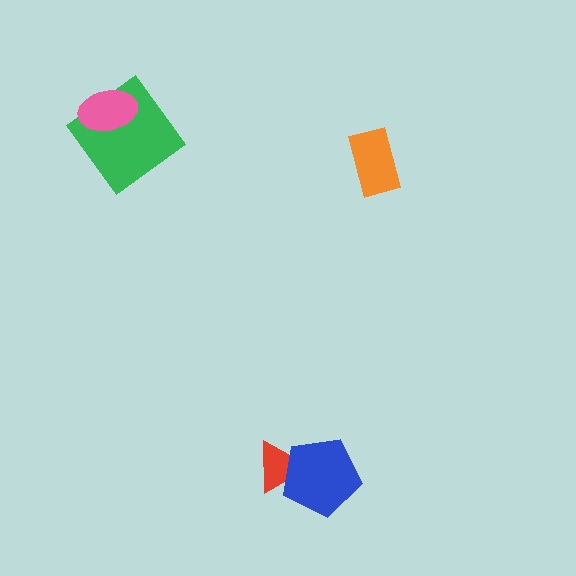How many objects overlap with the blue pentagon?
1 object overlaps with the blue pentagon.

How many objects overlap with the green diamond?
1 object overlaps with the green diamond.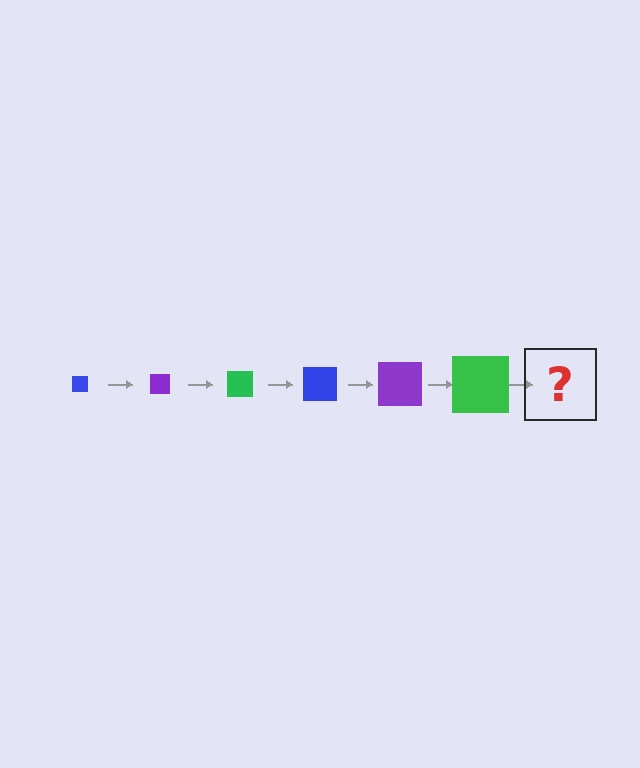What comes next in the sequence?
The next element should be a blue square, larger than the previous one.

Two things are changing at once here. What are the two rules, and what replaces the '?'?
The two rules are that the square grows larger each step and the color cycles through blue, purple, and green. The '?' should be a blue square, larger than the previous one.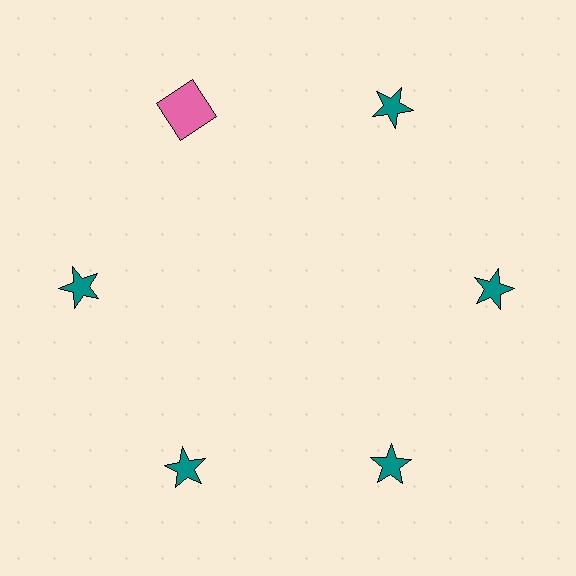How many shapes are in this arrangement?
There are 6 shapes arranged in a ring pattern.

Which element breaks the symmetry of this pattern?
The pink square at roughly the 11 o'clock position breaks the symmetry. All other shapes are teal stars.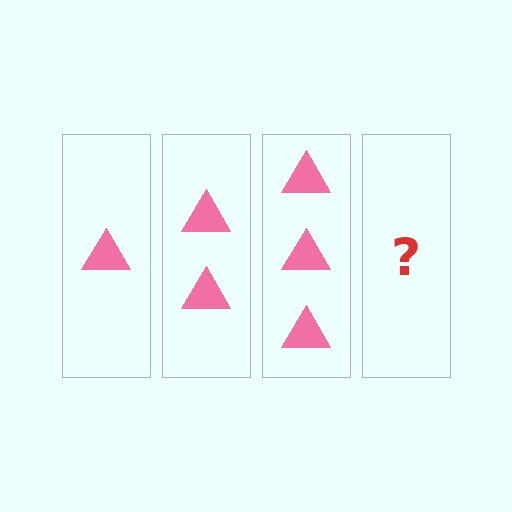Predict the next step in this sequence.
The next step is 4 triangles.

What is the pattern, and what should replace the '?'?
The pattern is that each step adds one more triangle. The '?' should be 4 triangles.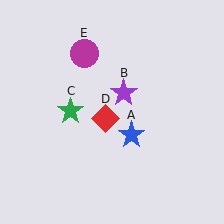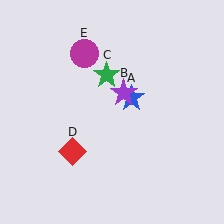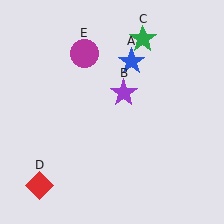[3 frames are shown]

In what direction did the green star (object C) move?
The green star (object C) moved up and to the right.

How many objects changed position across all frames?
3 objects changed position: blue star (object A), green star (object C), red diamond (object D).